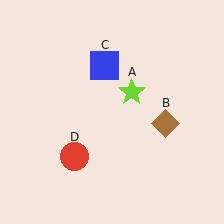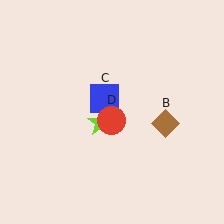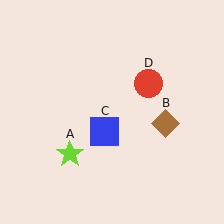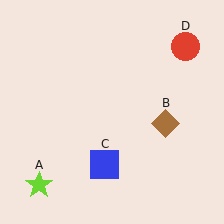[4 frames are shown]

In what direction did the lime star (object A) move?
The lime star (object A) moved down and to the left.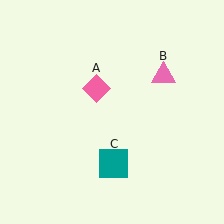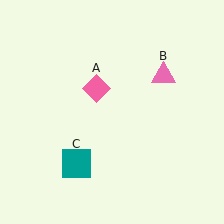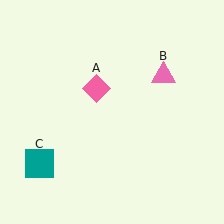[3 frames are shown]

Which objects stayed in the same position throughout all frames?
Pink diamond (object A) and pink triangle (object B) remained stationary.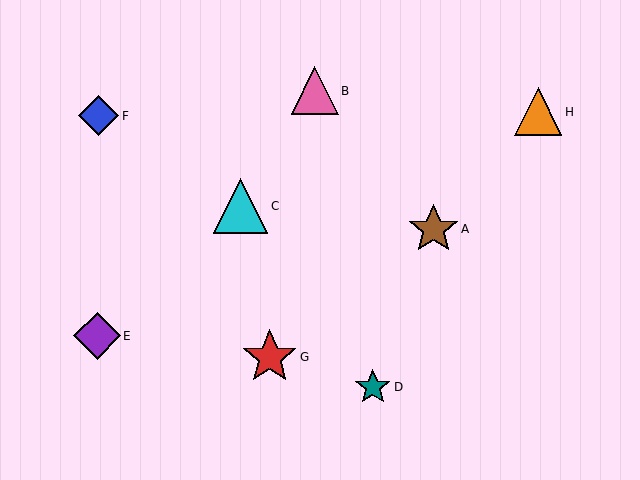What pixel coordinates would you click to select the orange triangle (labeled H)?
Click at (538, 112) to select the orange triangle H.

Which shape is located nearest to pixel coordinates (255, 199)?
The cyan triangle (labeled C) at (240, 206) is nearest to that location.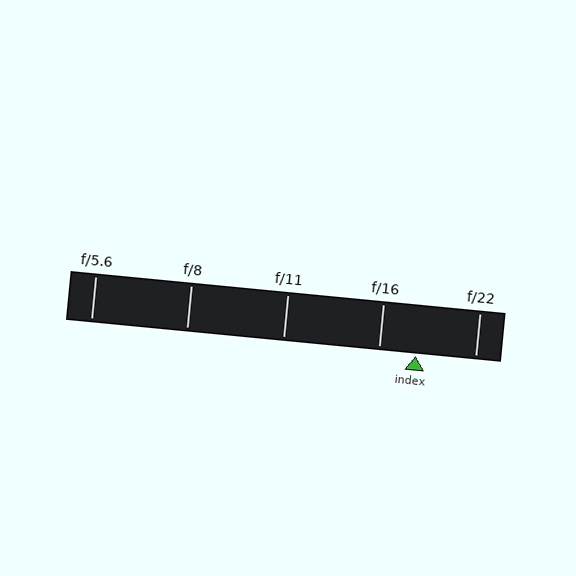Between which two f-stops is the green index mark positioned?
The index mark is between f/16 and f/22.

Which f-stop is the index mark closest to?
The index mark is closest to f/16.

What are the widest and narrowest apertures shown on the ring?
The widest aperture shown is f/5.6 and the narrowest is f/22.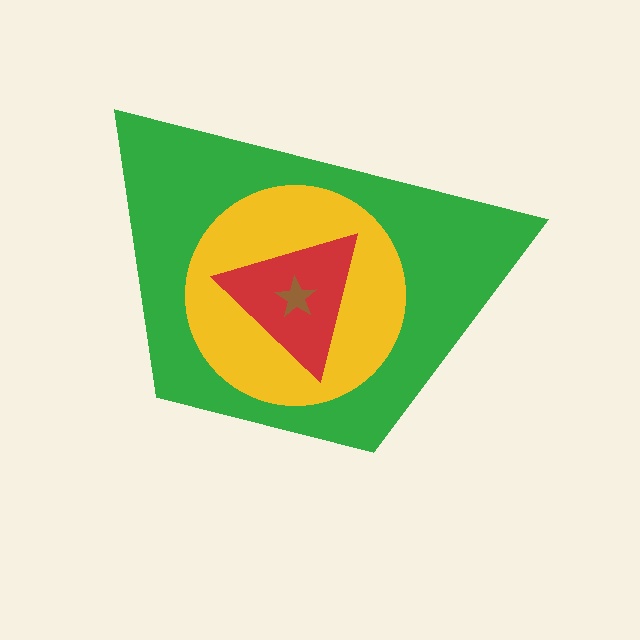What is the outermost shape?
The green trapezoid.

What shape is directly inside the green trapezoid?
The yellow circle.